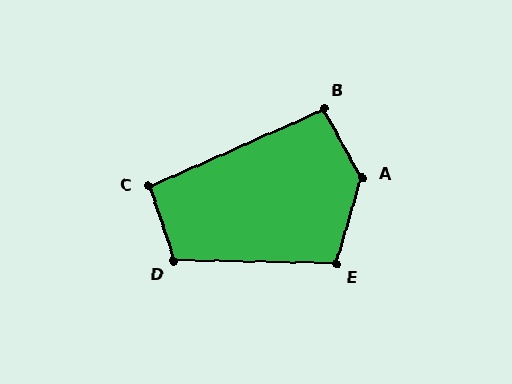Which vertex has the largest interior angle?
A, at approximately 134 degrees.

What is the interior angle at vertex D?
Approximately 109 degrees (obtuse).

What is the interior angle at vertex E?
Approximately 106 degrees (obtuse).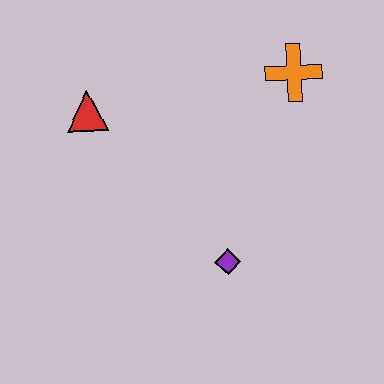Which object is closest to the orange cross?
The purple diamond is closest to the orange cross.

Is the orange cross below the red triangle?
No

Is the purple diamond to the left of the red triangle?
No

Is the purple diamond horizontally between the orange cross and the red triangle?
Yes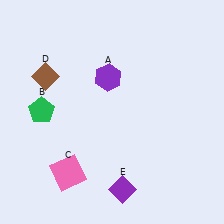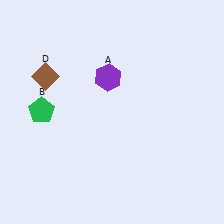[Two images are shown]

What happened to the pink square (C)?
The pink square (C) was removed in Image 2. It was in the bottom-left area of Image 1.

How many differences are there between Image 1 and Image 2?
There are 2 differences between the two images.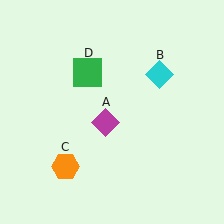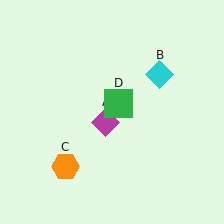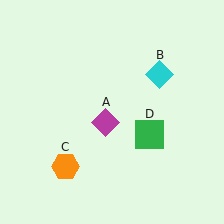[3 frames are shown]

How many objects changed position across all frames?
1 object changed position: green square (object D).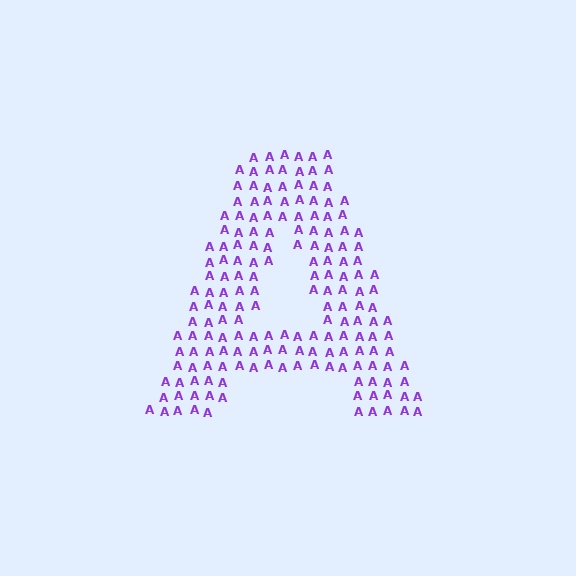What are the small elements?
The small elements are letter A's.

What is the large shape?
The large shape is the letter A.